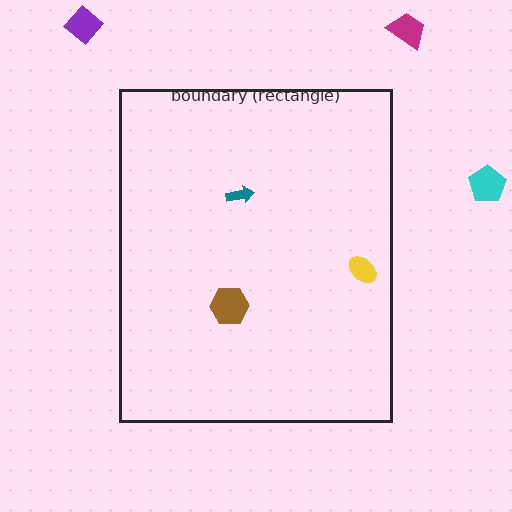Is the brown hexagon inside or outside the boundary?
Inside.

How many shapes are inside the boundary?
3 inside, 3 outside.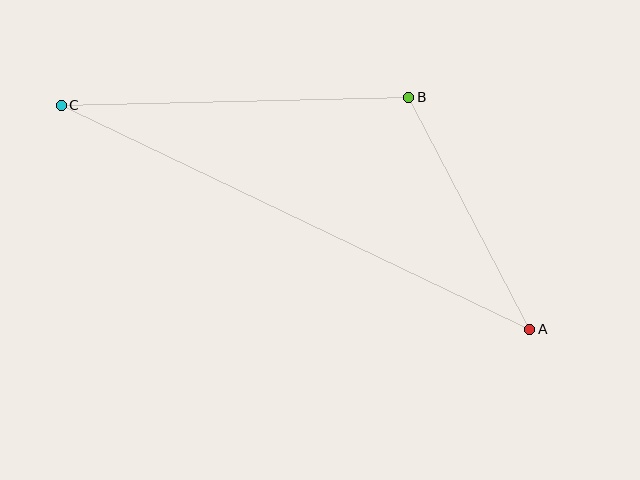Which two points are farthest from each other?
Points A and C are farthest from each other.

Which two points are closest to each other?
Points A and B are closest to each other.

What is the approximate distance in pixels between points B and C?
The distance between B and C is approximately 348 pixels.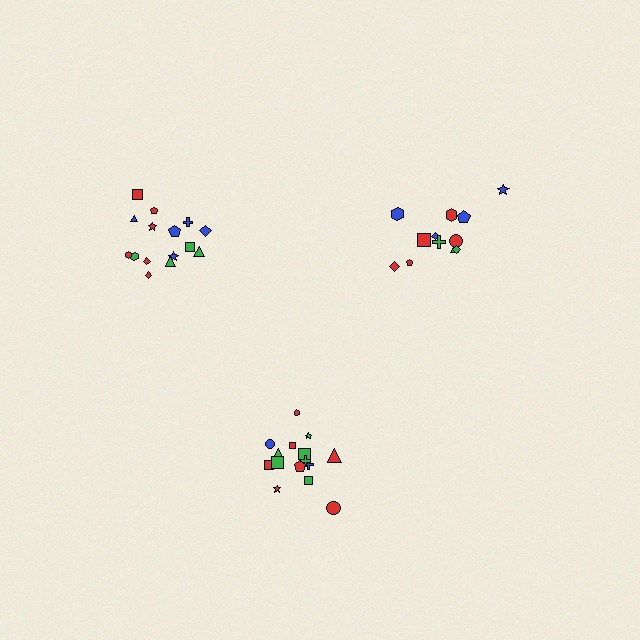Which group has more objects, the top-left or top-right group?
The top-left group.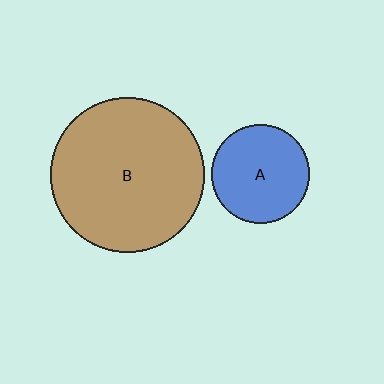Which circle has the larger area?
Circle B (brown).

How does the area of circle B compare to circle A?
Approximately 2.5 times.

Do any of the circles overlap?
No, none of the circles overlap.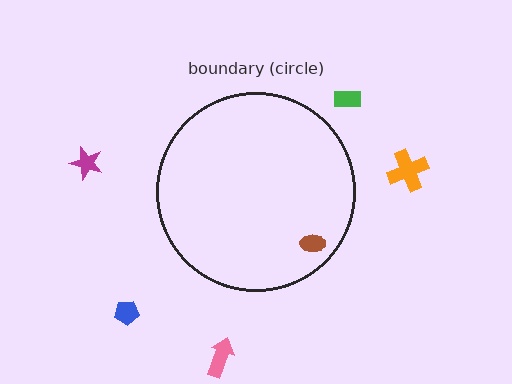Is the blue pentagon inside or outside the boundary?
Outside.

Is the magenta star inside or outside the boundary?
Outside.